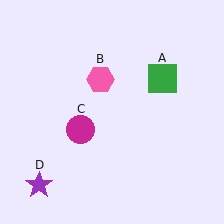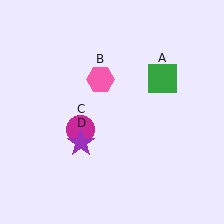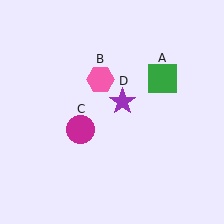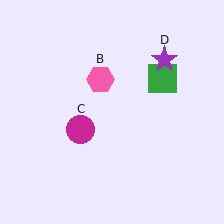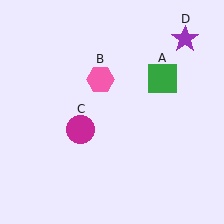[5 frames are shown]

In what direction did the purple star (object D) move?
The purple star (object D) moved up and to the right.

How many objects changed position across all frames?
1 object changed position: purple star (object D).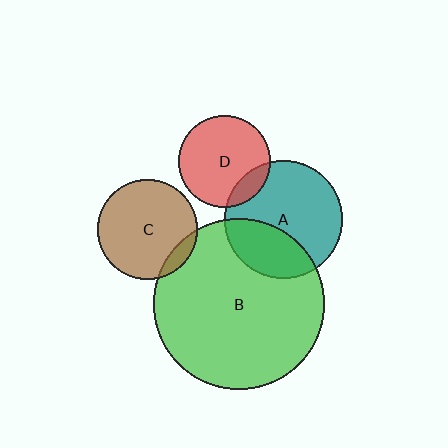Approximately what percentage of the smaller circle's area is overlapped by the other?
Approximately 15%.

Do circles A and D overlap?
Yes.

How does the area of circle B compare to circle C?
Approximately 2.9 times.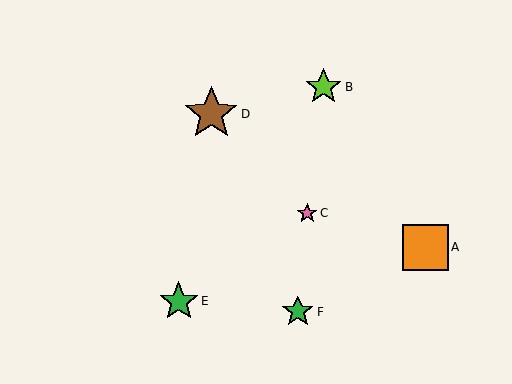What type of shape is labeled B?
Shape B is a lime star.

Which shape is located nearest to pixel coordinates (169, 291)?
The green star (labeled E) at (179, 301) is nearest to that location.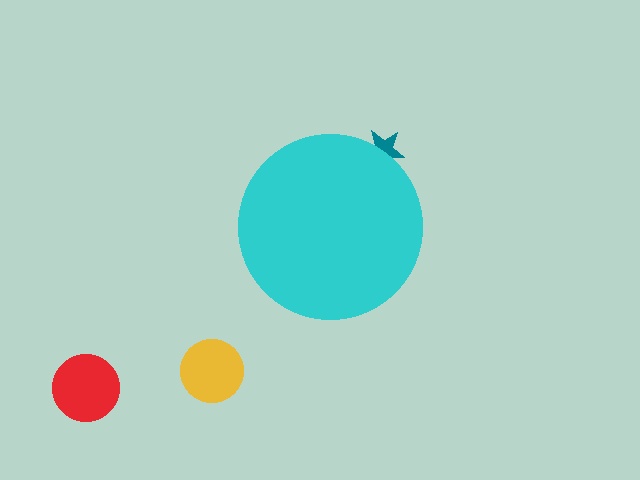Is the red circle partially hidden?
No, the red circle is fully visible.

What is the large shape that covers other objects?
A cyan circle.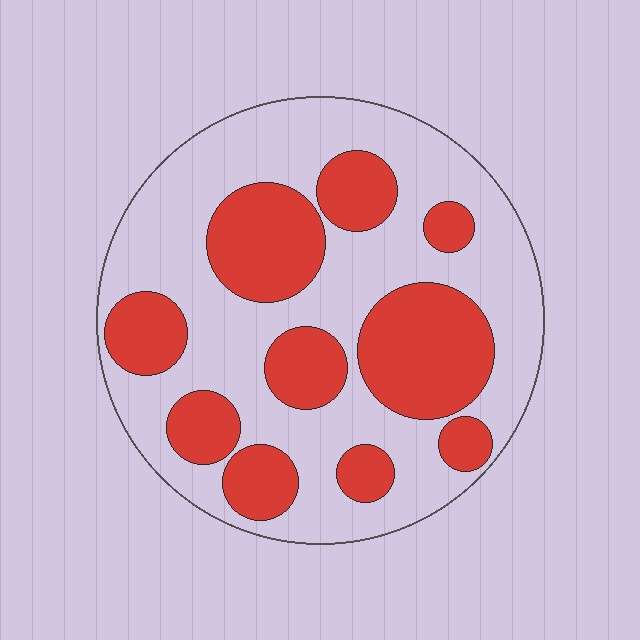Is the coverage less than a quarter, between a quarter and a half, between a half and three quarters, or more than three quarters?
Between a quarter and a half.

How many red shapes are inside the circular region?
10.